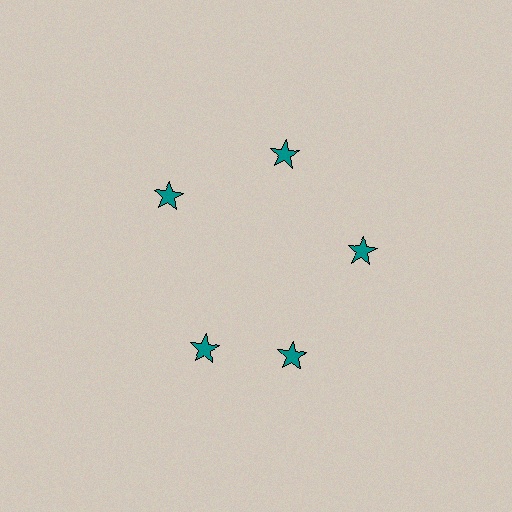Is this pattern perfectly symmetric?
No. The 5 teal stars are arranged in a ring, but one element near the 8 o'clock position is rotated out of alignment along the ring, breaking the 5-fold rotational symmetry.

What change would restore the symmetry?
The symmetry would be restored by rotating it back into even spacing with its neighbors so that all 5 stars sit at equal angles and equal distance from the center.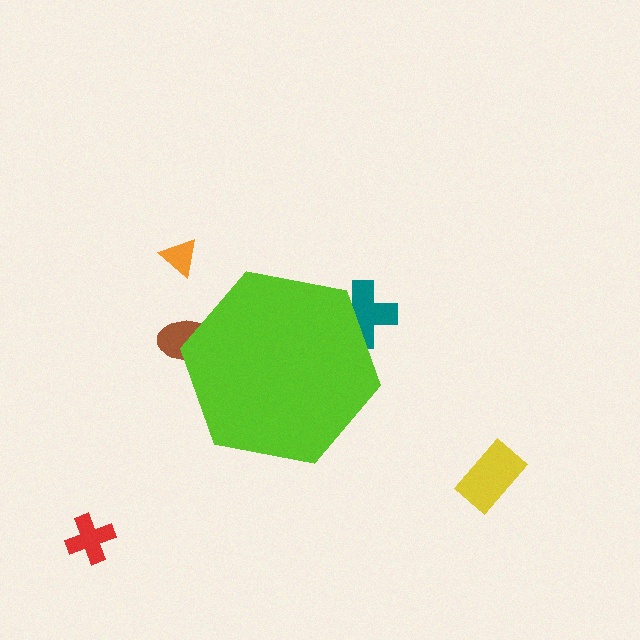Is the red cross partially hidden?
No, the red cross is fully visible.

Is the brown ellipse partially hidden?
Yes, the brown ellipse is partially hidden behind the lime hexagon.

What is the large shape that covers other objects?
A lime hexagon.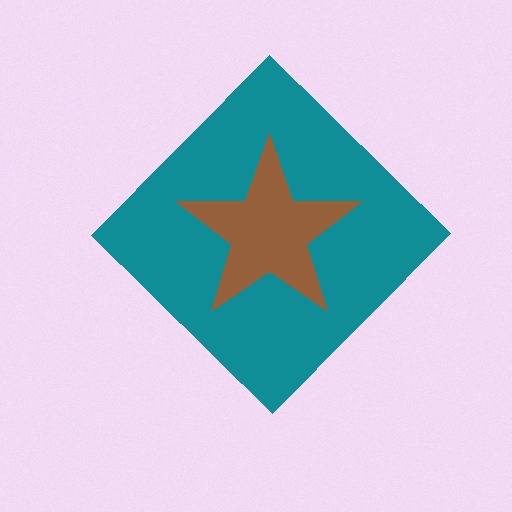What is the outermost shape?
The teal diamond.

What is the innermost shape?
The brown star.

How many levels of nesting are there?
2.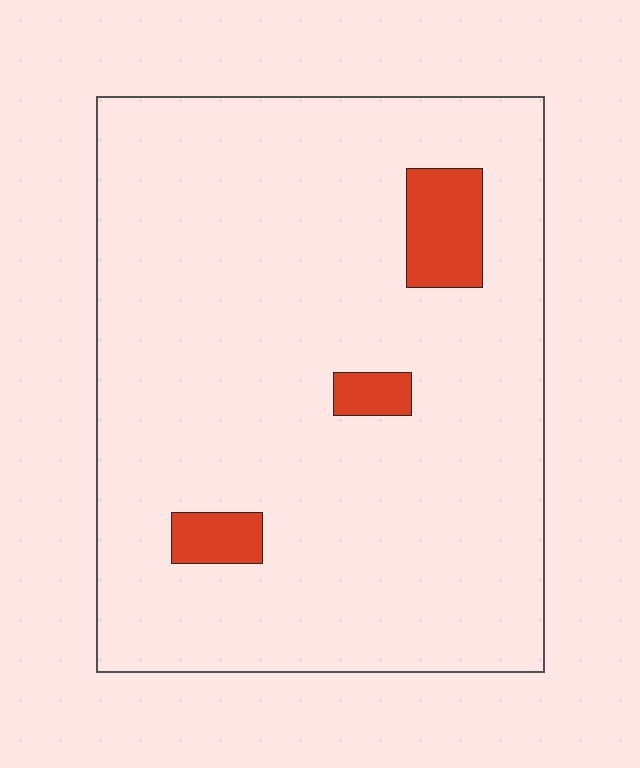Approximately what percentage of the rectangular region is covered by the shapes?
Approximately 5%.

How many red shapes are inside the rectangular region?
3.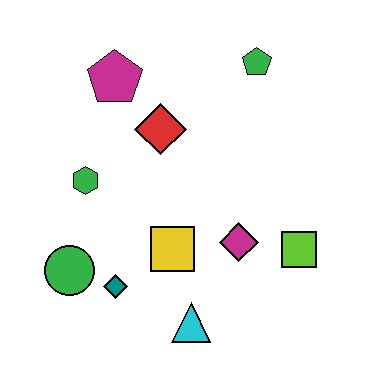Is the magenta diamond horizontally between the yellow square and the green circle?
No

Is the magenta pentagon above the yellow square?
Yes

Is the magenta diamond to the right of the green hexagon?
Yes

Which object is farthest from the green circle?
The green pentagon is farthest from the green circle.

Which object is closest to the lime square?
The magenta diamond is closest to the lime square.